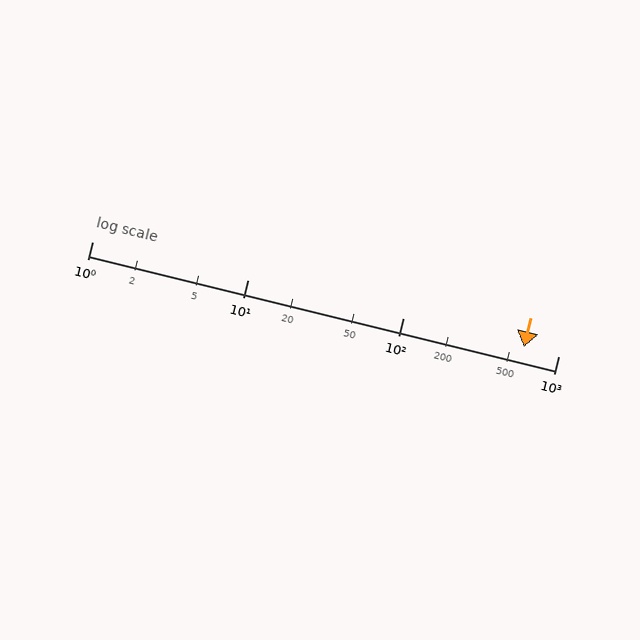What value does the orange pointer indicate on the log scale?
The pointer indicates approximately 600.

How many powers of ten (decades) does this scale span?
The scale spans 3 decades, from 1 to 1000.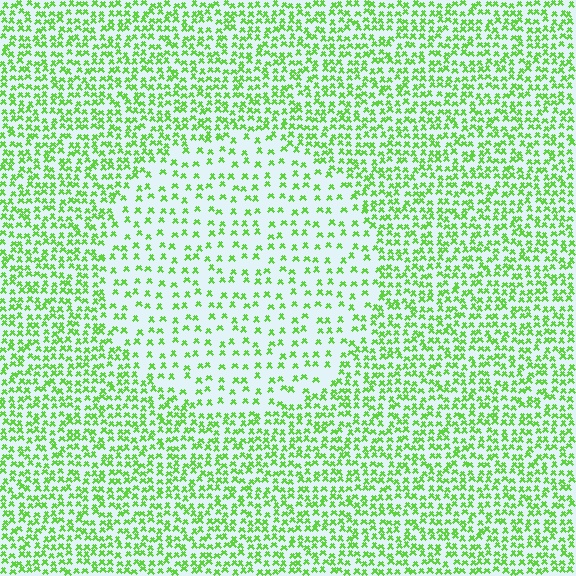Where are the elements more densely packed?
The elements are more densely packed outside the circle boundary.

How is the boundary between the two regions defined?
The boundary is defined by a change in element density (approximately 2.1x ratio). All elements are the same color, size, and shape.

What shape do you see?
I see a circle.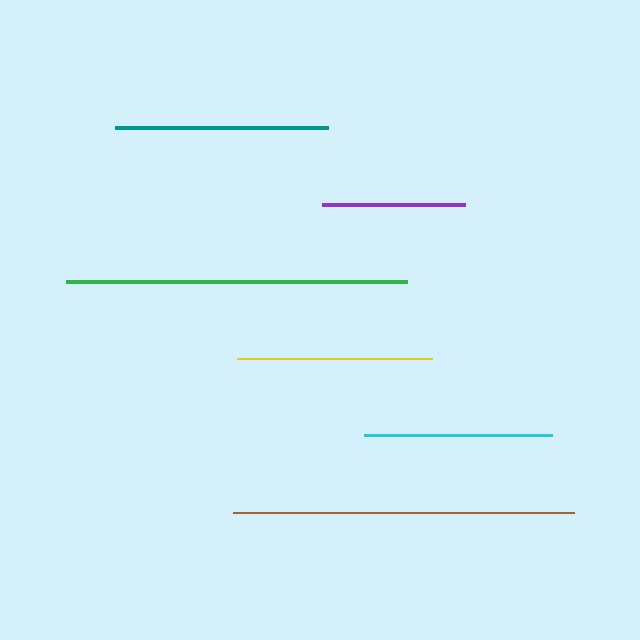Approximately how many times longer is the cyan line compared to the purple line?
The cyan line is approximately 1.3 times the length of the purple line.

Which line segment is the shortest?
The purple line is the shortest at approximately 143 pixels.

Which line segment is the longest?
The green line is the longest at approximately 341 pixels.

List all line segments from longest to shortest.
From longest to shortest: green, brown, teal, yellow, cyan, purple.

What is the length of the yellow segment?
The yellow segment is approximately 195 pixels long.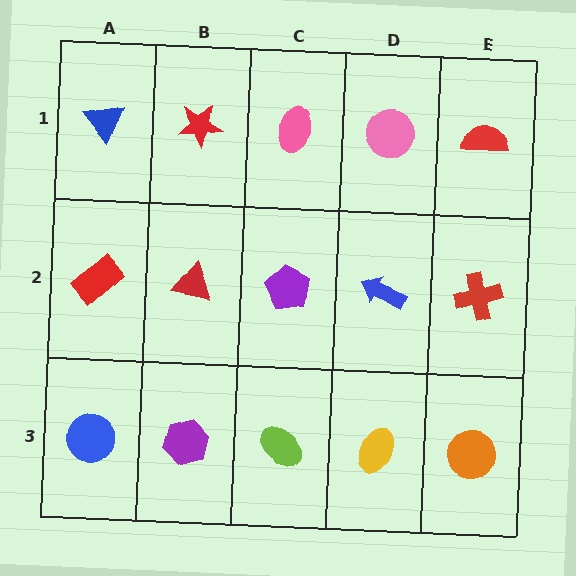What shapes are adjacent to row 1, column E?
A red cross (row 2, column E), a pink circle (row 1, column D).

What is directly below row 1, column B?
A red triangle.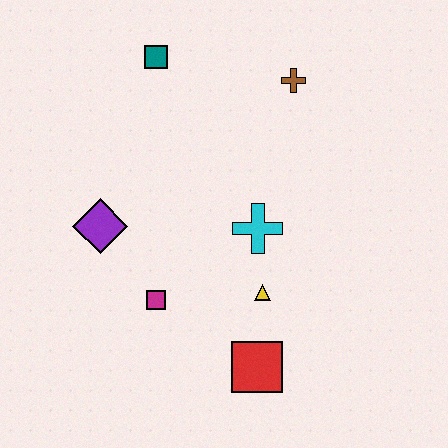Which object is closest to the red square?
The yellow triangle is closest to the red square.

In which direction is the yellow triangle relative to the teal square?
The yellow triangle is below the teal square.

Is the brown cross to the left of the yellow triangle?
No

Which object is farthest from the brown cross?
The red square is farthest from the brown cross.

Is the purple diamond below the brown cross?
Yes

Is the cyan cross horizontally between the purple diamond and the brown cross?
Yes